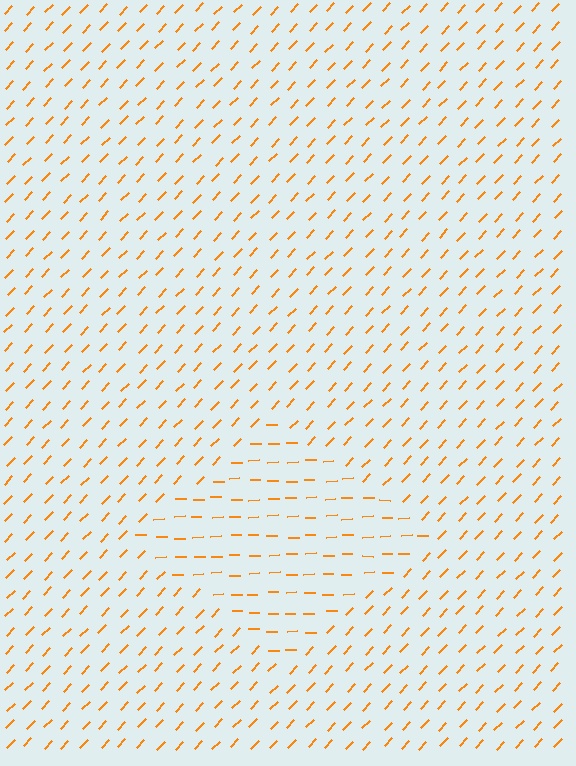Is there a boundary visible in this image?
Yes, there is a texture boundary formed by a change in line orientation.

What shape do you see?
I see a diamond.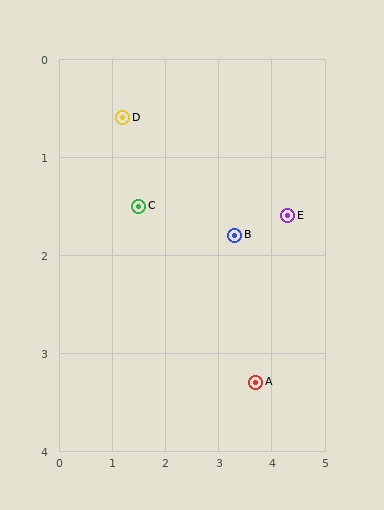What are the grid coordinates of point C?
Point C is at approximately (1.5, 1.5).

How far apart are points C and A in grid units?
Points C and A are about 2.8 grid units apart.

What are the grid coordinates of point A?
Point A is at approximately (3.7, 3.3).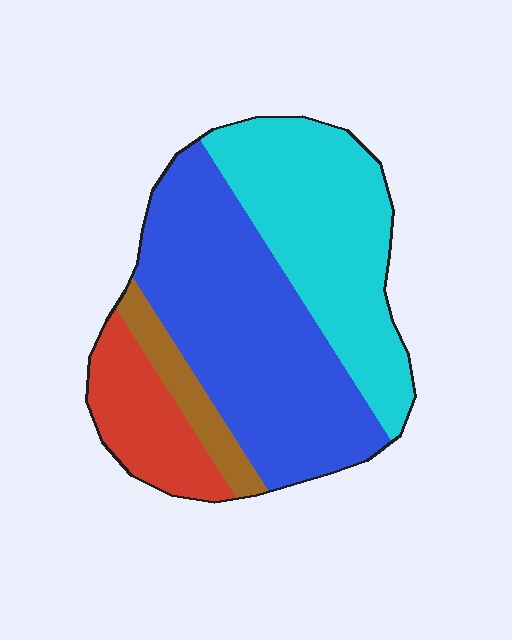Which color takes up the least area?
Brown, at roughly 10%.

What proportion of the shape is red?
Red covers around 15% of the shape.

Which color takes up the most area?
Blue, at roughly 45%.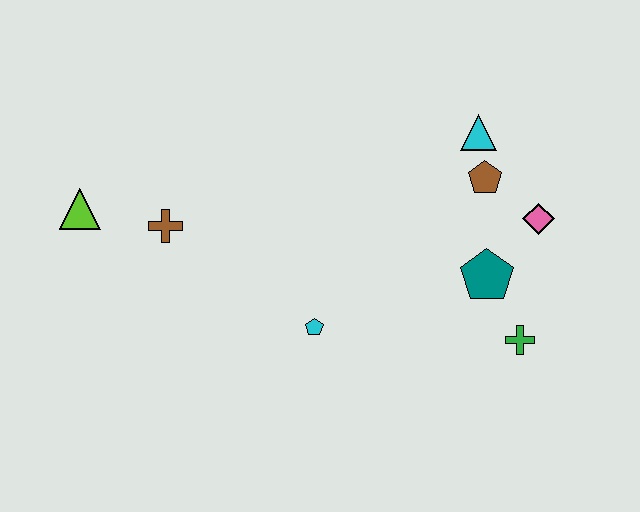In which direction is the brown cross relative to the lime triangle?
The brown cross is to the right of the lime triangle.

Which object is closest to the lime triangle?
The brown cross is closest to the lime triangle.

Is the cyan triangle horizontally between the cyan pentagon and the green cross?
Yes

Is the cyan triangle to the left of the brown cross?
No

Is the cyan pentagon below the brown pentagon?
Yes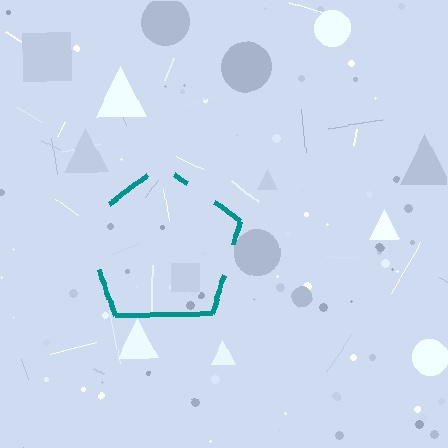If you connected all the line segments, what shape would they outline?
They would outline a pentagon.